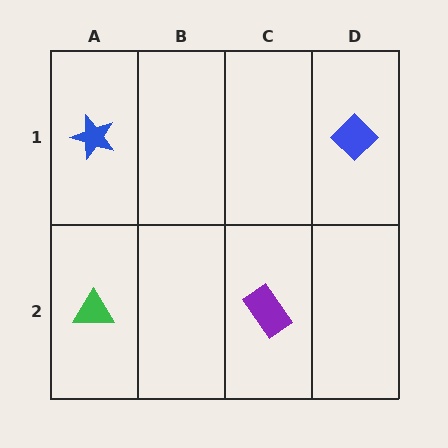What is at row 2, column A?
A green triangle.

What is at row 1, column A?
A blue star.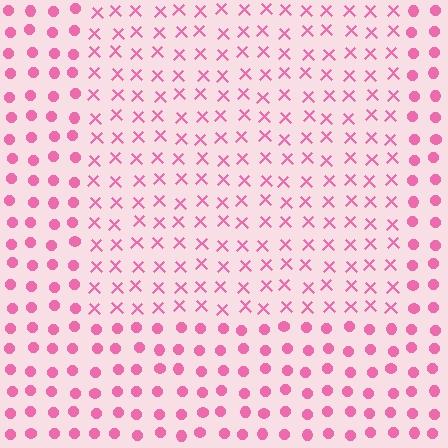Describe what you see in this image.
The image is filled with small pink elements arranged in a uniform grid. A rectangle-shaped region contains X marks, while the surrounding area contains circles. The boundary is defined purely by the change in element shape.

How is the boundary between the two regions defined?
The boundary is defined by a change in element shape: X marks inside vs. circles outside. All elements share the same color and spacing.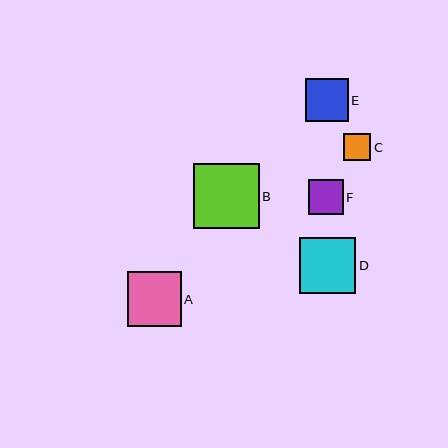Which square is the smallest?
Square C is the smallest with a size of approximately 27 pixels.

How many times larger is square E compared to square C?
Square E is approximately 1.6 times the size of square C.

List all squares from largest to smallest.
From largest to smallest: B, D, A, E, F, C.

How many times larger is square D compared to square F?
Square D is approximately 1.6 times the size of square F.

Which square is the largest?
Square B is the largest with a size of approximately 65 pixels.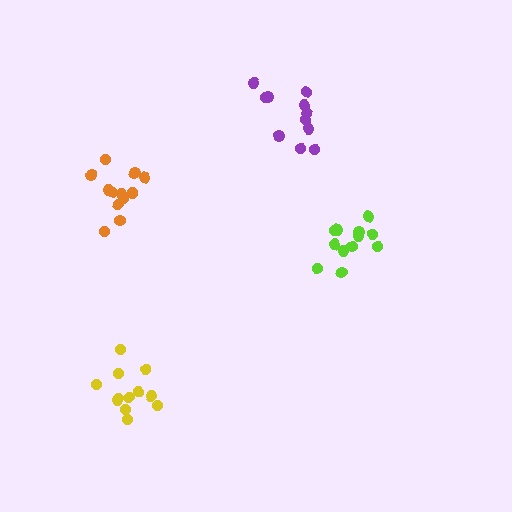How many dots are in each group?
Group 1: 11 dots, Group 2: 14 dots, Group 3: 12 dots, Group 4: 12 dots (49 total).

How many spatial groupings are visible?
There are 4 spatial groupings.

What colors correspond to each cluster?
The clusters are colored: purple, orange, yellow, lime.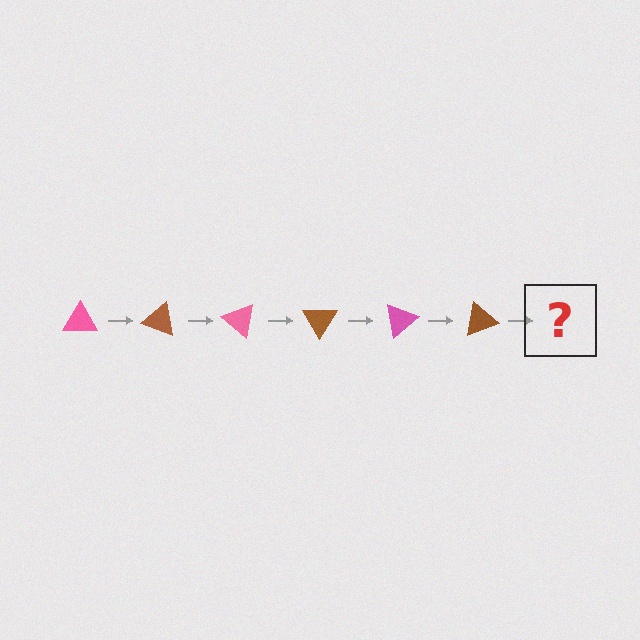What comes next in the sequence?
The next element should be a pink triangle, rotated 120 degrees from the start.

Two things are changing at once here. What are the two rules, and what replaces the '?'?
The two rules are that it rotates 20 degrees each step and the color cycles through pink and brown. The '?' should be a pink triangle, rotated 120 degrees from the start.